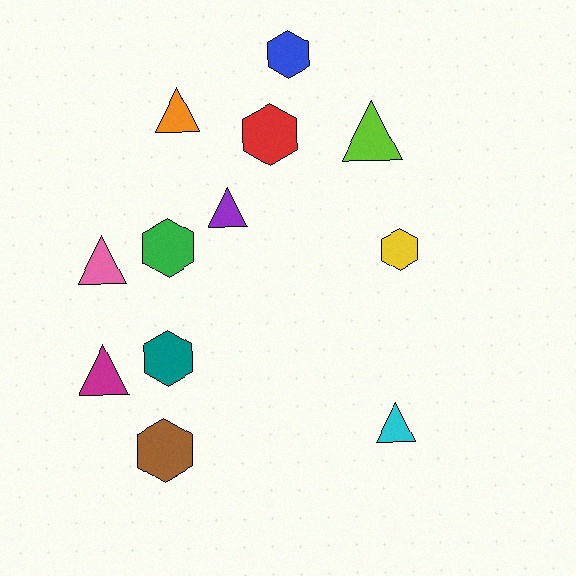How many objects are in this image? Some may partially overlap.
There are 12 objects.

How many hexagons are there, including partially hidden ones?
There are 6 hexagons.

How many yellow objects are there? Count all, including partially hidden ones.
There is 1 yellow object.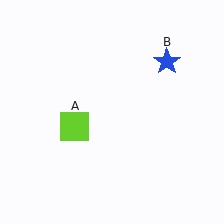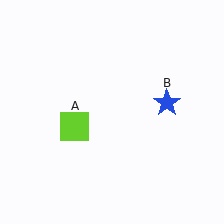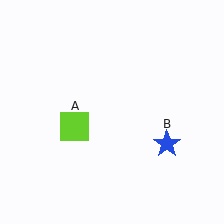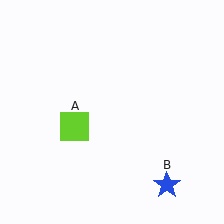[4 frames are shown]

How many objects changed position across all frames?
1 object changed position: blue star (object B).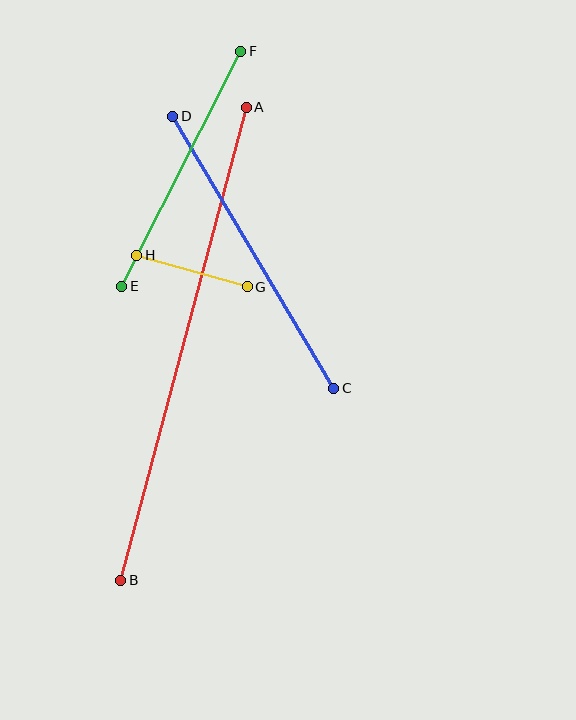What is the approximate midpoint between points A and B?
The midpoint is at approximately (183, 344) pixels.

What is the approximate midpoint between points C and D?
The midpoint is at approximately (253, 252) pixels.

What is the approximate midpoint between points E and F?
The midpoint is at approximately (181, 169) pixels.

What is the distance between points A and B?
The distance is approximately 490 pixels.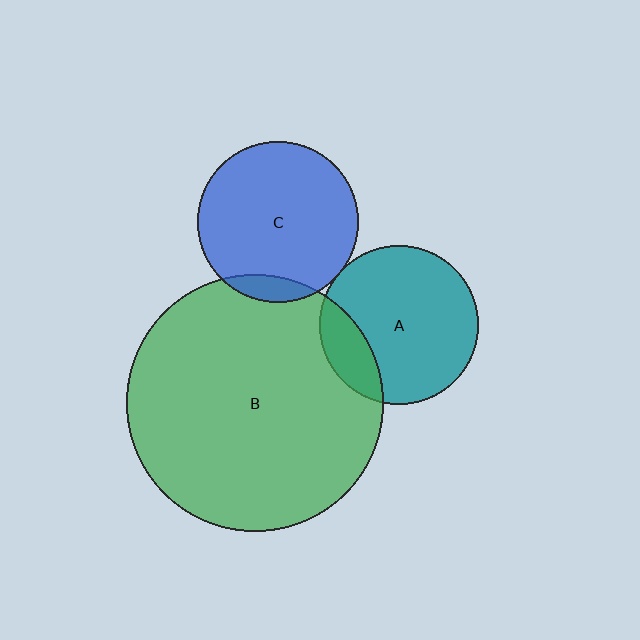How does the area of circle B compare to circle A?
Approximately 2.6 times.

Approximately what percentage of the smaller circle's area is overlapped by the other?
Approximately 20%.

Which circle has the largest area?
Circle B (green).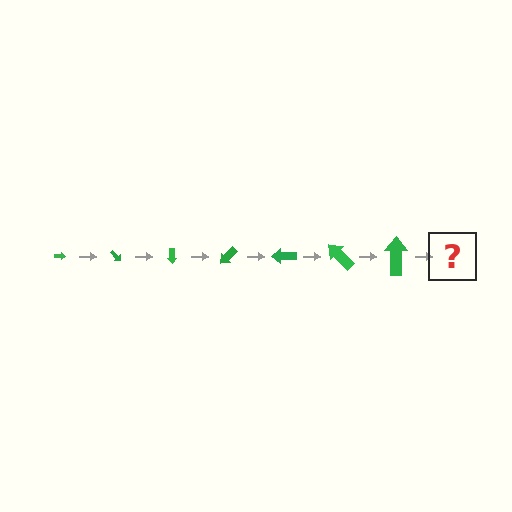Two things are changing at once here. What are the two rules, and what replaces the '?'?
The two rules are that the arrow grows larger each step and it rotates 45 degrees each step. The '?' should be an arrow, larger than the previous one and rotated 315 degrees from the start.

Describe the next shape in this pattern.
It should be an arrow, larger than the previous one and rotated 315 degrees from the start.